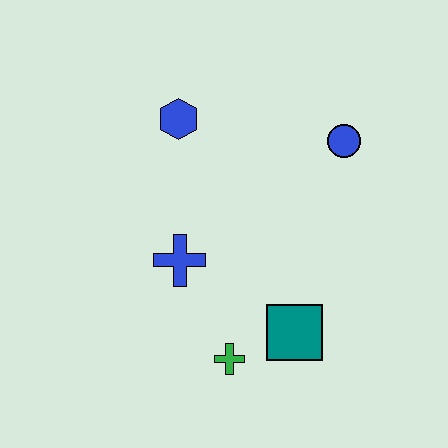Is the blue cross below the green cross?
No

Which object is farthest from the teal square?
The blue hexagon is farthest from the teal square.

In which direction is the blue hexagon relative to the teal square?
The blue hexagon is above the teal square.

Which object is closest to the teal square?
The green cross is closest to the teal square.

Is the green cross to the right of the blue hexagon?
Yes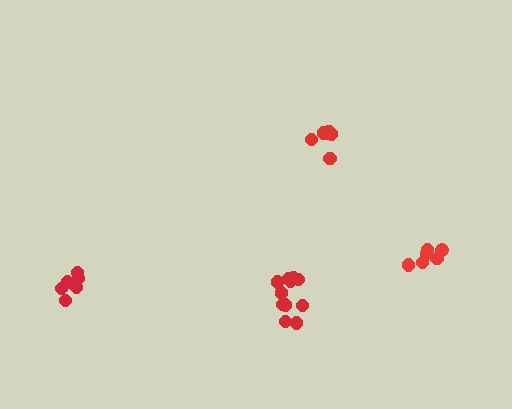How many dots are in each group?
Group 1: 6 dots, Group 2: 11 dots, Group 3: 6 dots, Group 4: 6 dots (29 total).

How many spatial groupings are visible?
There are 4 spatial groupings.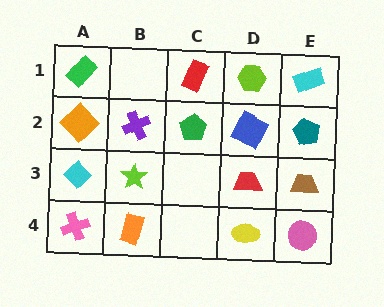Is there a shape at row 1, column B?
No, that cell is empty.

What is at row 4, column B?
An orange rectangle.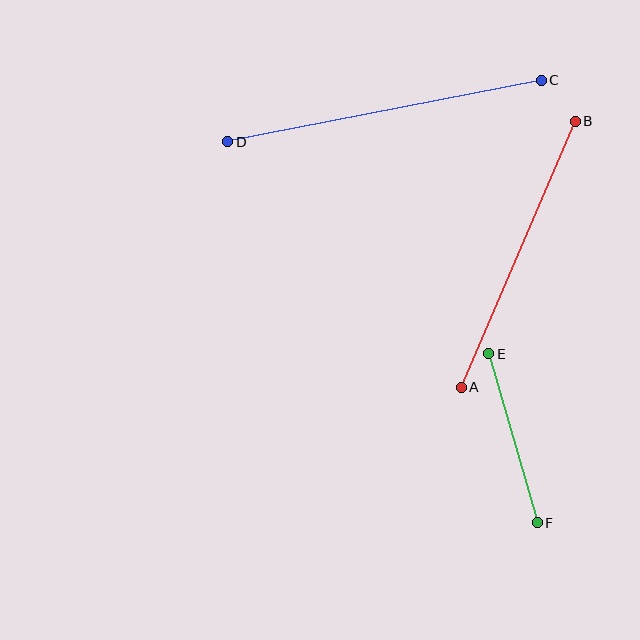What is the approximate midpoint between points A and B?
The midpoint is at approximately (518, 254) pixels.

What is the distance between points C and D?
The distance is approximately 319 pixels.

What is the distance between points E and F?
The distance is approximately 176 pixels.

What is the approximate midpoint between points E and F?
The midpoint is at approximately (513, 438) pixels.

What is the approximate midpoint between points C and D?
The midpoint is at approximately (385, 111) pixels.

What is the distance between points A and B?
The distance is approximately 289 pixels.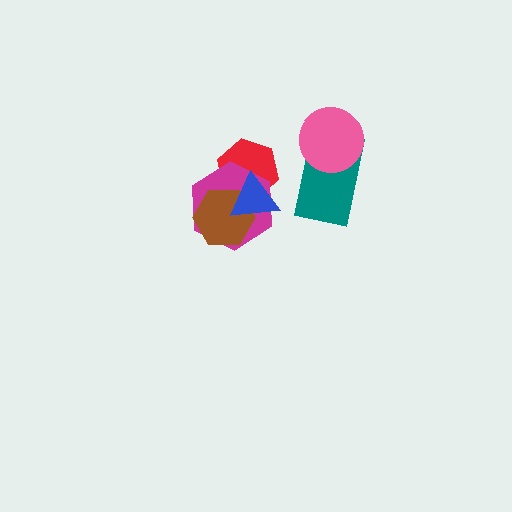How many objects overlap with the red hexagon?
3 objects overlap with the red hexagon.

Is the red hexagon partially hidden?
Yes, it is partially covered by another shape.